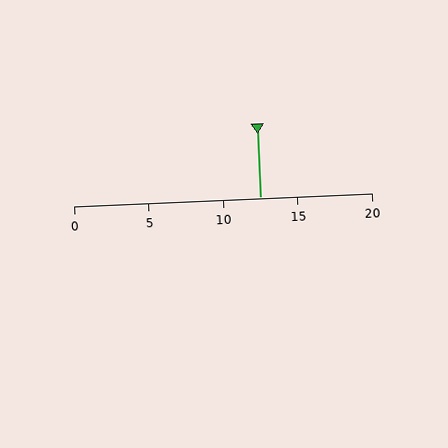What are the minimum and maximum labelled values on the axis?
The axis runs from 0 to 20.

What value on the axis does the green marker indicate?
The marker indicates approximately 12.5.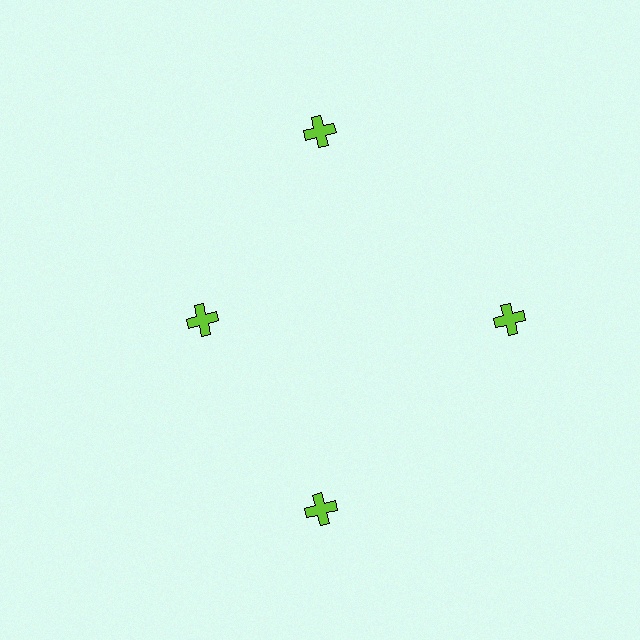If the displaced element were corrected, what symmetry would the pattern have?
It would have 4-fold rotational symmetry — the pattern would map onto itself every 90 degrees.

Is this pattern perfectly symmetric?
No. The 4 lime crosses are arranged in a ring, but one element near the 9 o'clock position is pulled inward toward the center, breaking the 4-fold rotational symmetry.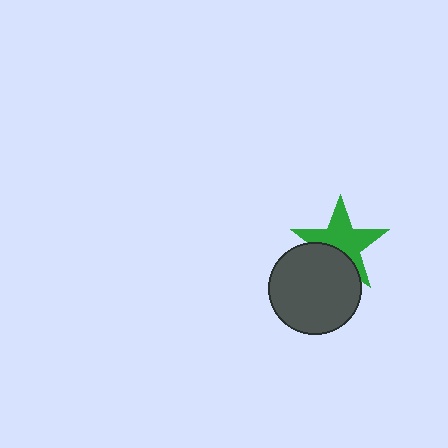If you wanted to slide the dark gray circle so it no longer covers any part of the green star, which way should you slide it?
Slide it down — that is the most direct way to separate the two shapes.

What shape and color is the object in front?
The object in front is a dark gray circle.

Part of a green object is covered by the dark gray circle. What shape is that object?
It is a star.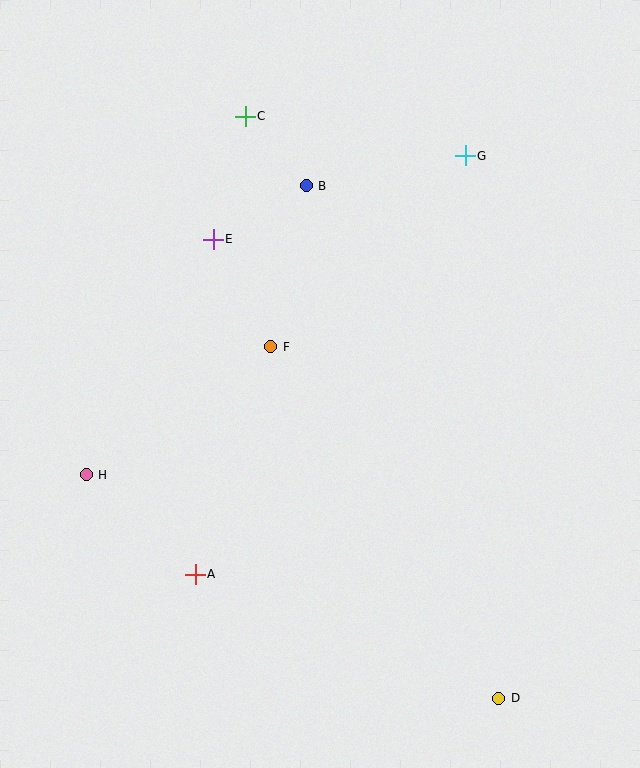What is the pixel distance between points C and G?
The distance between C and G is 224 pixels.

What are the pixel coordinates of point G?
Point G is at (465, 156).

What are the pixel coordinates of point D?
Point D is at (499, 698).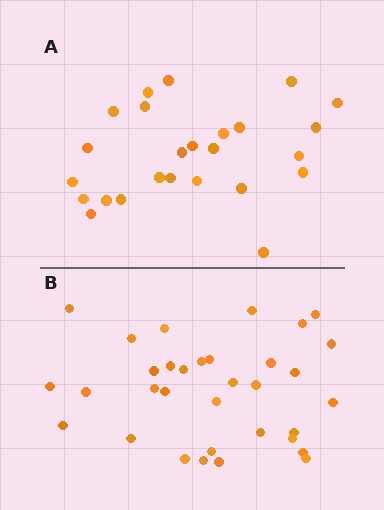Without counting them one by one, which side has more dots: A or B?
Region B (the bottom region) has more dots.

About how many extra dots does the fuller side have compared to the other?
Region B has roughly 8 or so more dots than region A.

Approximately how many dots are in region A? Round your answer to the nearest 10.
About 20 dots. (The exact count is 25, which rounds to 20.)